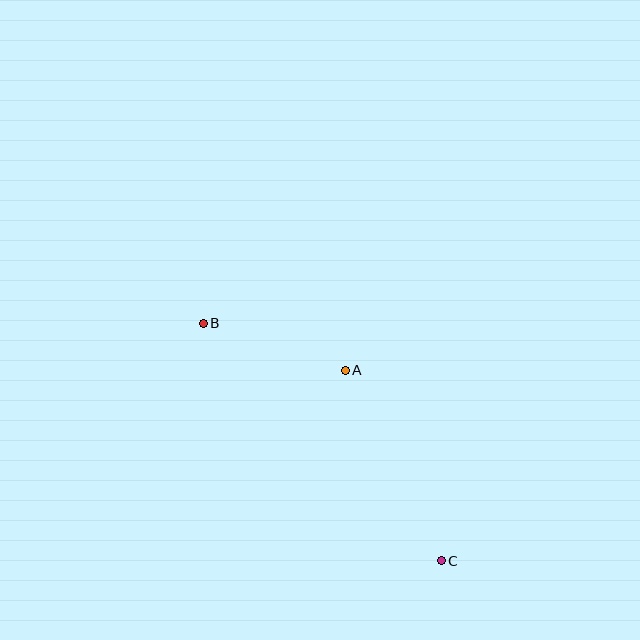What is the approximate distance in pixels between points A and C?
The distance between A and C is approximately 213 pixels.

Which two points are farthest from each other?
Points B and C are farthest from each other.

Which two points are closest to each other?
Points A and B are closest to each other.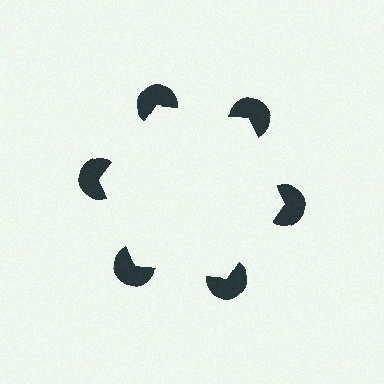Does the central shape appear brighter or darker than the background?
It typically appears slightly brighter than the background, even though no actual brightness change is drawn.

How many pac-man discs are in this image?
There are 6 — one at each vertex of the illusory hexagon.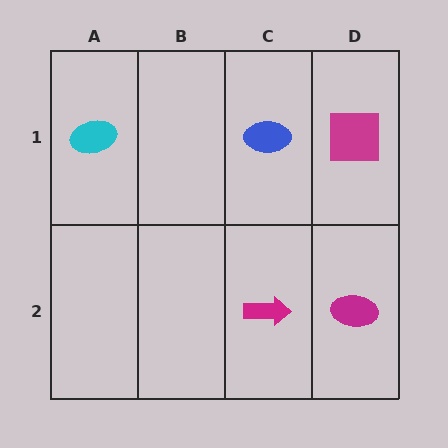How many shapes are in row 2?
2 shapes.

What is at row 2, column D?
A magenta ellipse.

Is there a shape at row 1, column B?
No, that cell is empty.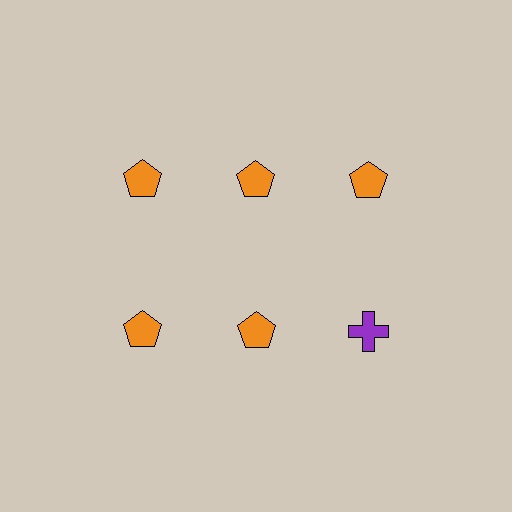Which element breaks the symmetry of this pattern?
The purple cross in the second row, center column breaks the symmetry. All other shapes are orange pentagons.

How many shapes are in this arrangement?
There are 6 shapes arranged in a grid pattern.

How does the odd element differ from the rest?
It differs in both color (purple instead of orange) and shape (cross instead of pentagon).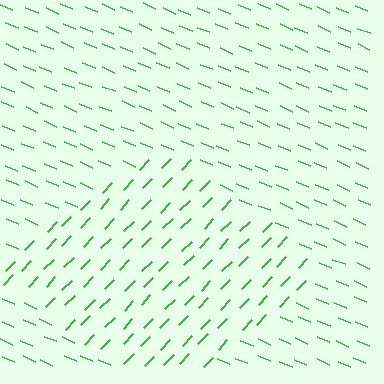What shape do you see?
I see a diamond.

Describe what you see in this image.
The image is filled with small green line segments. A diamond region in the image has lines oriented differently from the surrounding lines, creating a visible texture boundary.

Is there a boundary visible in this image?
Yes, there is a texture boundary formed by a change in line orientation.